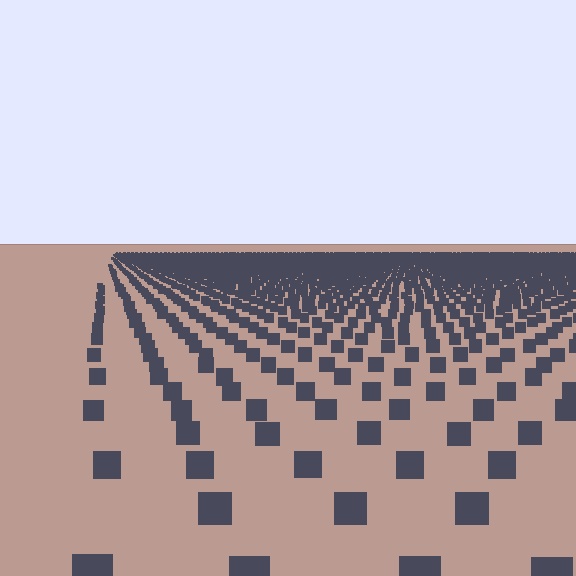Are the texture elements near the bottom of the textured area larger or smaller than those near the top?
Larger. Near the bottom, elements are closer to the viewer and appear at a bigger on-screen size.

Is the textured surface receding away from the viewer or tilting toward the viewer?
The surface is receding away from the viewer. Texture elements get smaller and denser toward the top.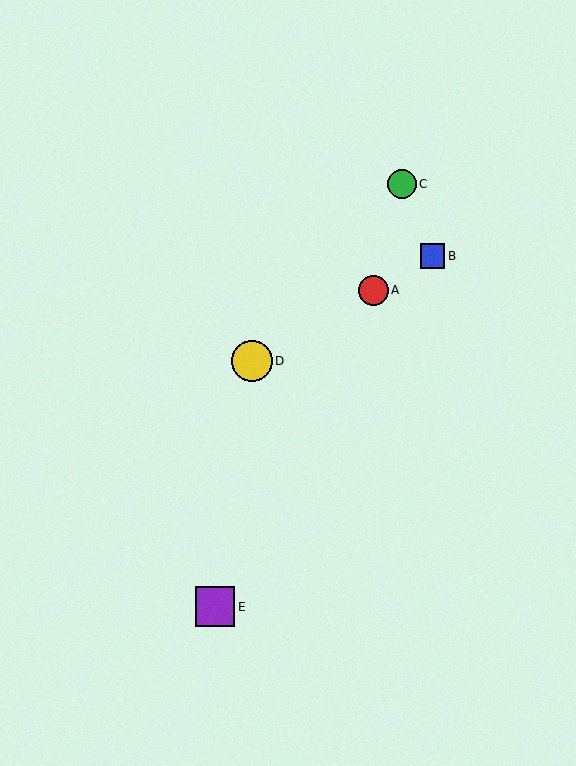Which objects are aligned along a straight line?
Objects A, B, D are aligned along a straight line.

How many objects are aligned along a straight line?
3 objects (A, B, D) are aligned along a straight line.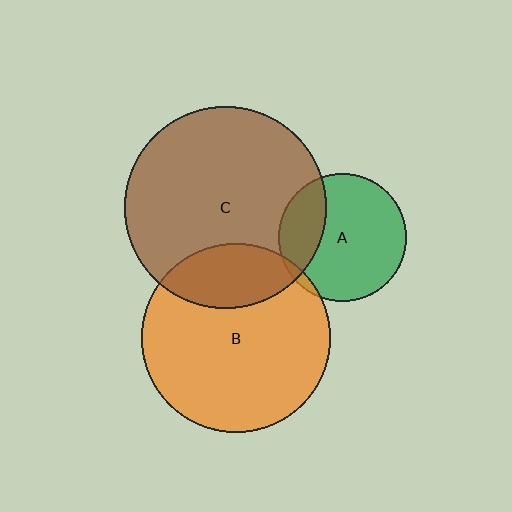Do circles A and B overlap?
Yes.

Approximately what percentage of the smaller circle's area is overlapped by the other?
Approximately 5%.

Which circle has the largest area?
Circle C (brown).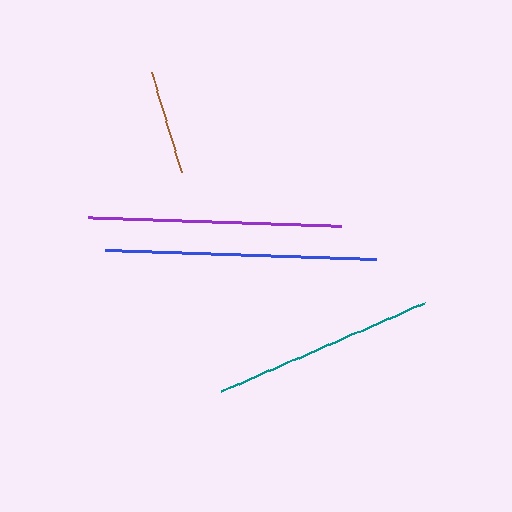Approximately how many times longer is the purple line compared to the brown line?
The purple line is approximately 2.4 times the length of the brown line.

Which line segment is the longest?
The blue line is the longest at approximately 271 pixels.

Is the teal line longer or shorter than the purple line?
The purple line is longer than the teal line.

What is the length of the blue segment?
The blue segment is approximately 271 pixels long.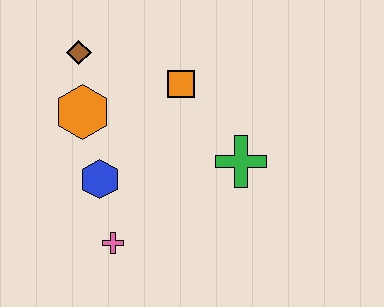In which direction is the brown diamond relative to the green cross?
The brown diamond is to the left of the green cross.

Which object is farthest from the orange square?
The pink cross is farthest from the orange square.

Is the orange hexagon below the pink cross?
No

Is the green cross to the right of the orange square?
Yes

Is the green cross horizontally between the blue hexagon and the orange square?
No